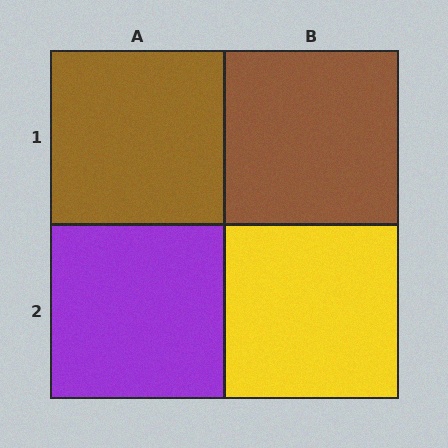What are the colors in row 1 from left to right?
Brown, brown.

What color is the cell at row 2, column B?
Yellow.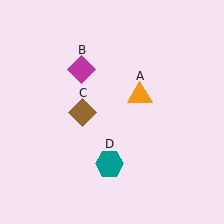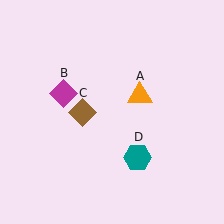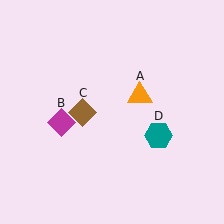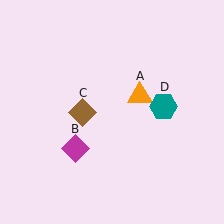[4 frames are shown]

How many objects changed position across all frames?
2 objects changed position: magenta diamond (object B), teal hexagon (object D).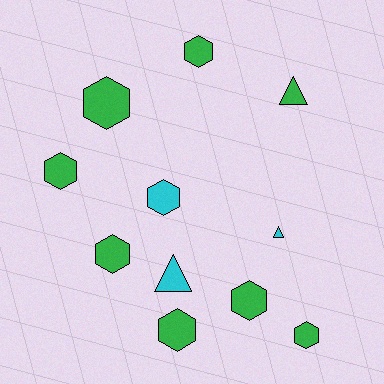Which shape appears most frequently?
Hexagon, with 8 objects.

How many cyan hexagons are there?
There is 1 cyan hexagon.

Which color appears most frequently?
Green, with 8 objects.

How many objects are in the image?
There are 11 objects.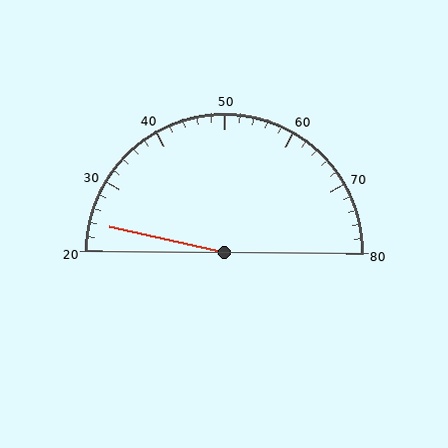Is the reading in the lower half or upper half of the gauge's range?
The reading is in the lower half of the range (20 to 80).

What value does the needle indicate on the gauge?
The needle indicates approximately 24.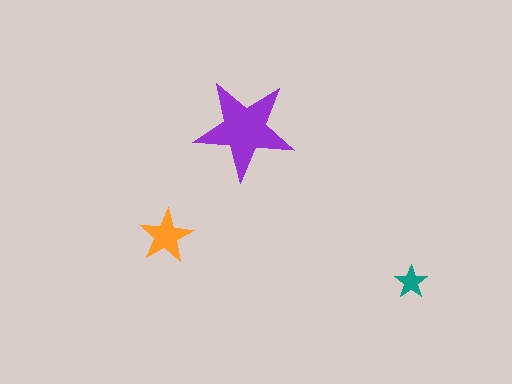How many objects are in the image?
There are 3 objects in the image.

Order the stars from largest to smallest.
the purple one, the orange one, the teal one.